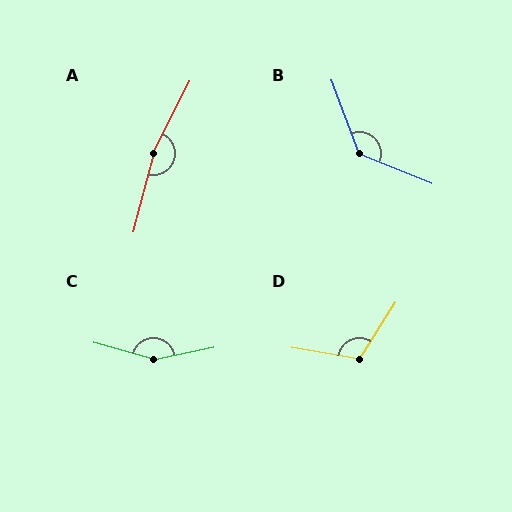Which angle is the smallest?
D, at approximately 113 degrees.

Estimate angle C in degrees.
Approximately 154 degrees.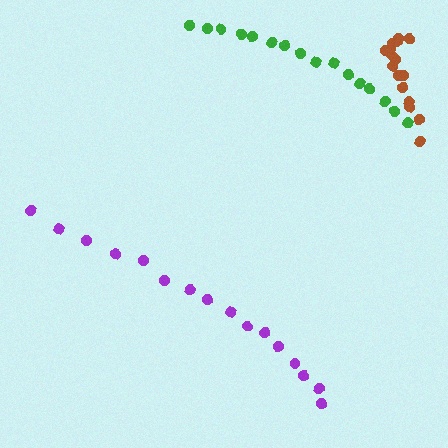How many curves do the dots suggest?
There are 3 distinct paths.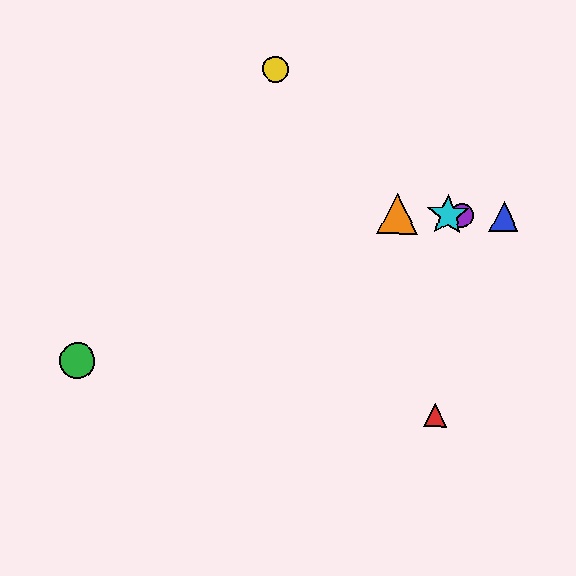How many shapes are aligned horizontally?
4 shapes (the blue triangle, the purple circle, the orange triangle, the cyan star) are aligned horizontally.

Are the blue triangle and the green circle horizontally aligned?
No, the blue triangle is at y≈216 and the green circle is at y≈361.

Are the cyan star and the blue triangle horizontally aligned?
Yes, both are at y≈215.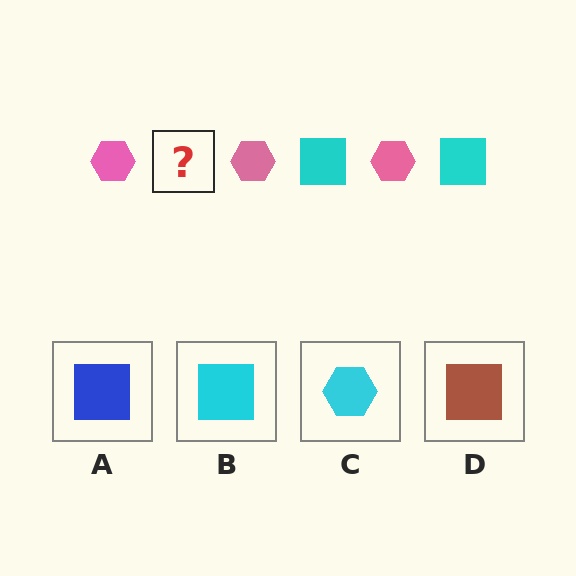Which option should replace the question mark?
Option B.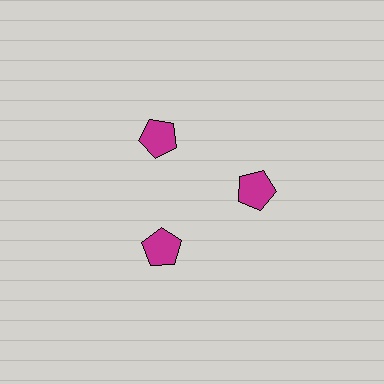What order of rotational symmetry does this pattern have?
This pattern has 3-fold rotational symmetry.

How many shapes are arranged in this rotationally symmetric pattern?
There are 3 shapes, arranged in 3 groups of 1.